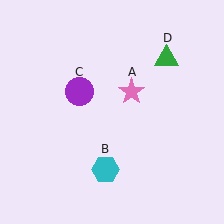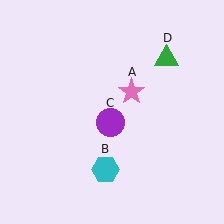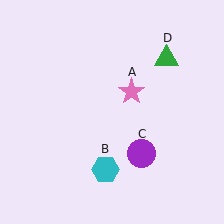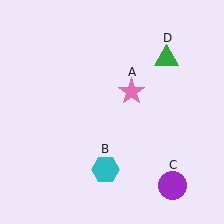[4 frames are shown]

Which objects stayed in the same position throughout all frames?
Pink star (object A) and cyan hexagon (object B) and green triangle (object D) remained stationary.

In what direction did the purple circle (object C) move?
The purple circle (object C) moved down and to the right.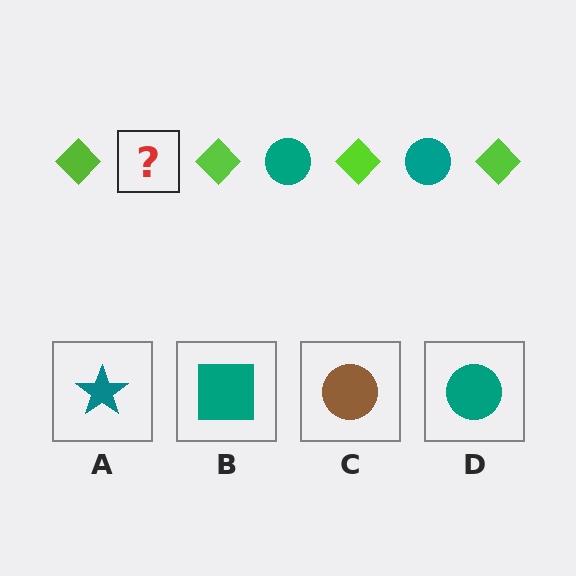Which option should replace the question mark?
Option D.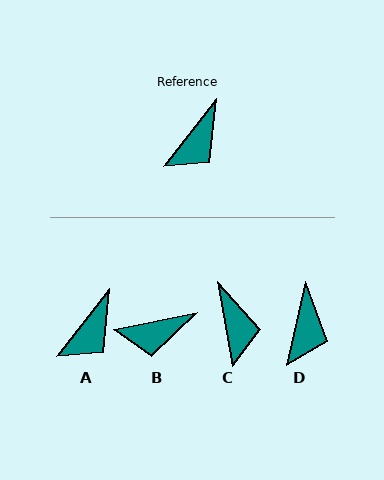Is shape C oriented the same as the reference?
No, it is off by about 48 degrees.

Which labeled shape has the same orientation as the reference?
A.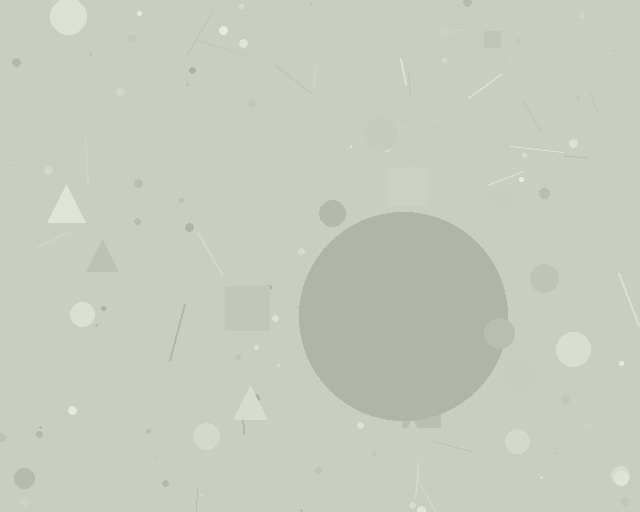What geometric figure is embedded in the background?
A circle is embedded in the background.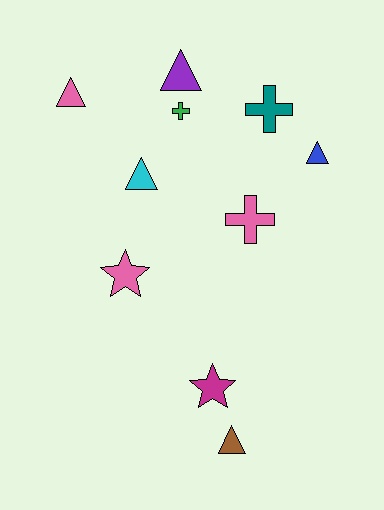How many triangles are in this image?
There are 5 triangles.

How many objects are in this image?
There are 10 objects.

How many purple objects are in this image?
There is 1 purple object.